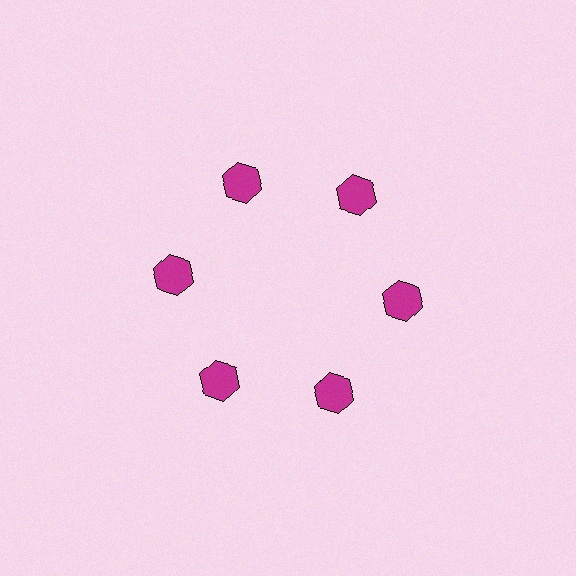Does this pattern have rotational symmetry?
Yes, this pattern has 6-fold rotational symmetry. It looks the same after rotating 60 degrees around the center.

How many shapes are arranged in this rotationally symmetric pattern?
There are 6 shapes, arranged in 6 groups of 1.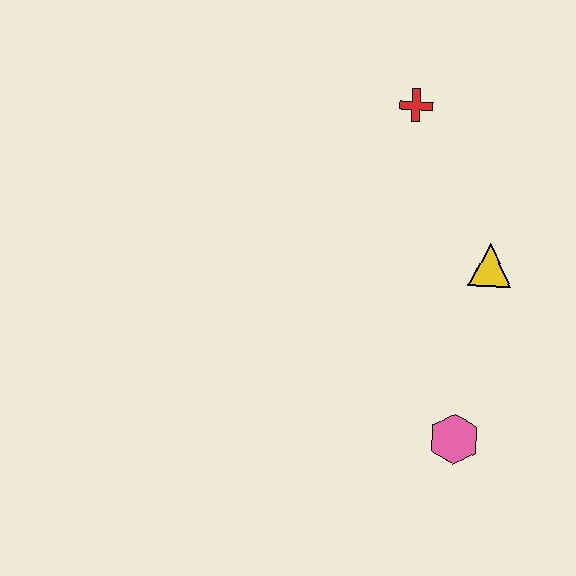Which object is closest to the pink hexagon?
The yellow triangle is closest to the pink hexagon.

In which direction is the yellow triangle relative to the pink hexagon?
The yellow triangle is above the pink hexagon.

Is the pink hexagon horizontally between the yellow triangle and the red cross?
Yes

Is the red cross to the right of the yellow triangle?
No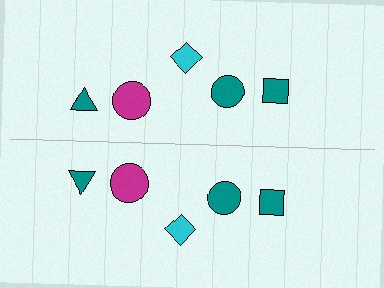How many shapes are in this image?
There are 10 shapes in this image.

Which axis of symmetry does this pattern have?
The pattern has a horizontal axis of symmetry running through the center of the image.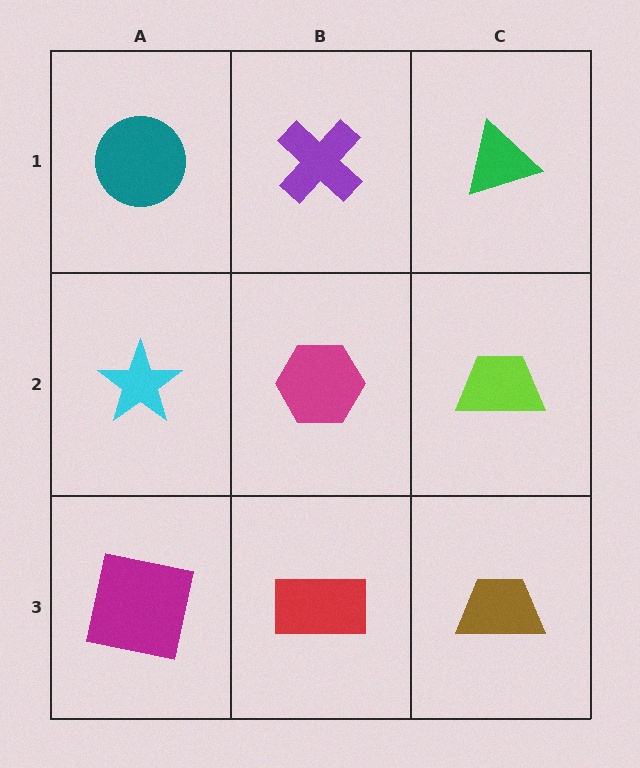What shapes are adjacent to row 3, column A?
A cyan star (row 2, column A), a red rectangle (row 3, column B).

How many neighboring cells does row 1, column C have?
2.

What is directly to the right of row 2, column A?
A magenta hexagon.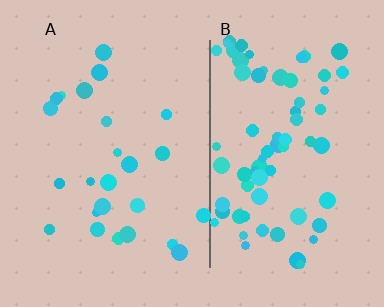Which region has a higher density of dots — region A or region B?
B (the right).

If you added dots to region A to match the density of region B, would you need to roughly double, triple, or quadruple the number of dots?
Approximately triple.